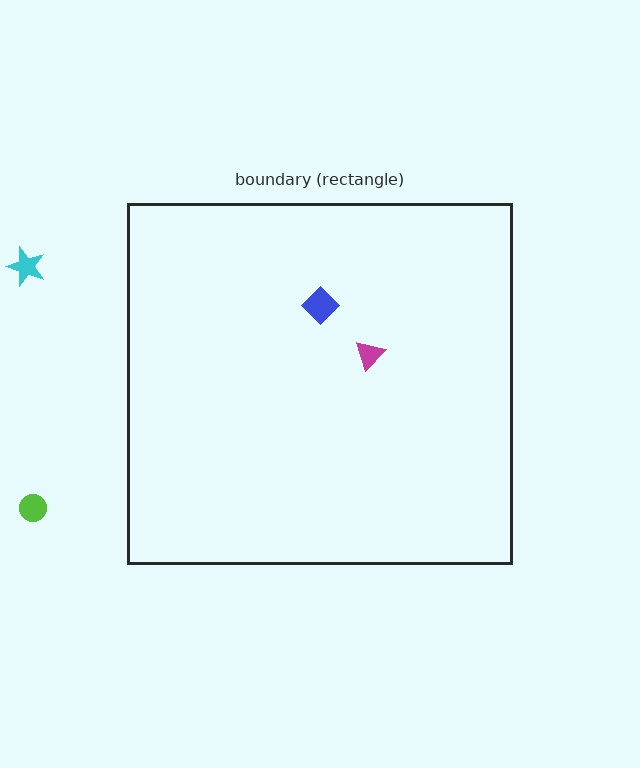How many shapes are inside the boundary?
2 inside, 2 outside.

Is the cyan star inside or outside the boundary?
Outside.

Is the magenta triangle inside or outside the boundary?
Inside.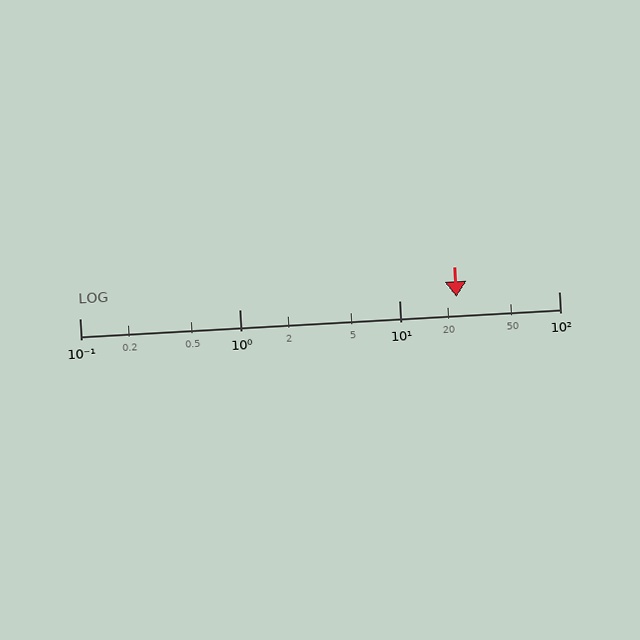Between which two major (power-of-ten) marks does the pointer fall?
The pointer is between 10 and 100.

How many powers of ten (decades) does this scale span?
The scale spans 3 decades, from 0.1 to 100.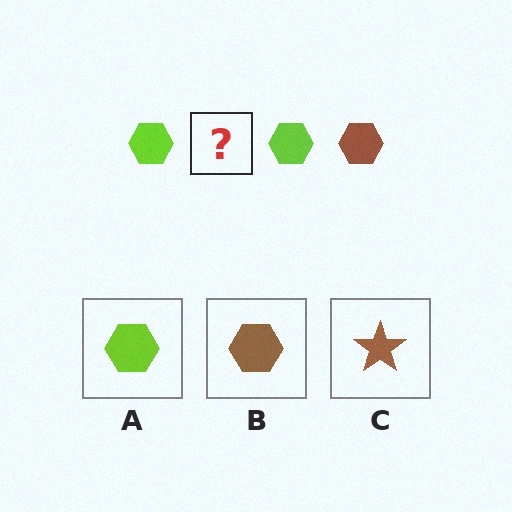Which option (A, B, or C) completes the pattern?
B.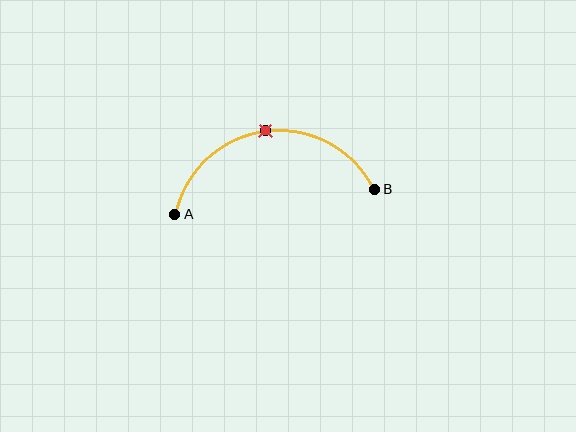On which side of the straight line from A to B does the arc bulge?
The arc bulges above the straight line connecting A and B.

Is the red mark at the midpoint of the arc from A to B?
Yes. The red mark lies on the arc at equal arc-length from both A and B — it is the arc midpoint.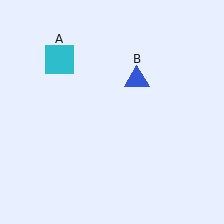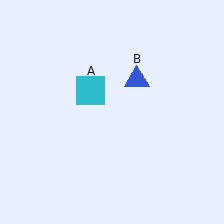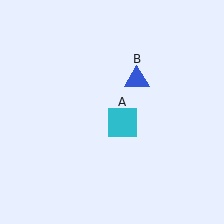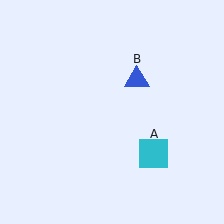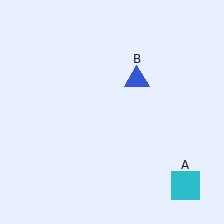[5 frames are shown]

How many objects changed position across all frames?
1 object changed position: cyan square (object A).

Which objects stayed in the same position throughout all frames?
Blue triangle (object B) remained stationary.